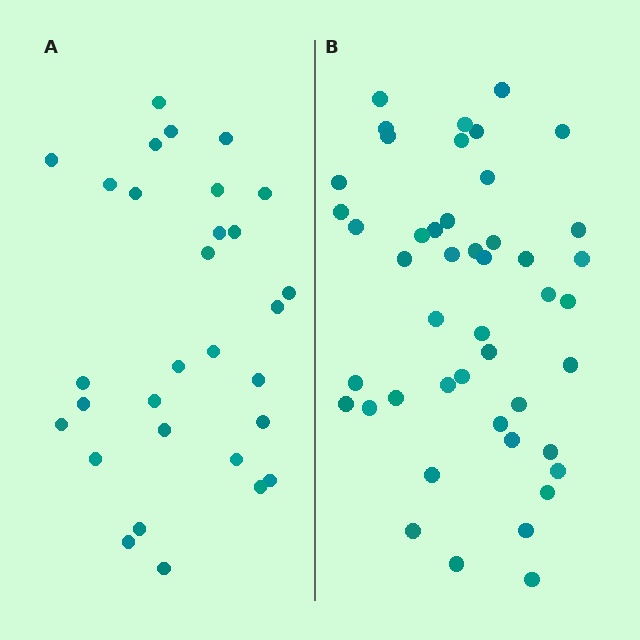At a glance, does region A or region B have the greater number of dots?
Region B (the right region) has more dots.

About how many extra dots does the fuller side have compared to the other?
Region B has approximately 15 more dots than region A.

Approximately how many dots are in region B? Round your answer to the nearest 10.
About 50 dots. (The exact count is 46, which rounds to 50.)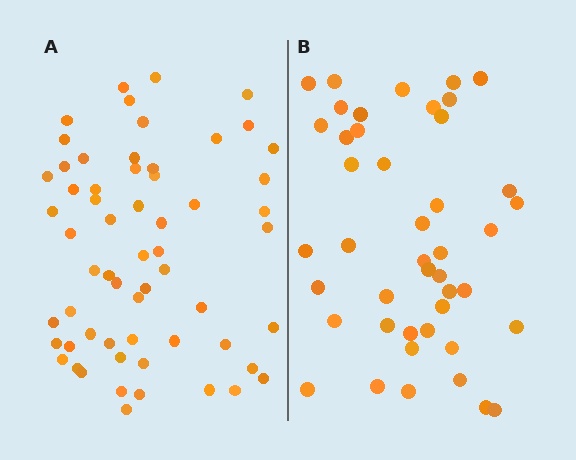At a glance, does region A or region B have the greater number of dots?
Region A (the left region) has more dots.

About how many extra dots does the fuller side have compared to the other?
Region A has approximately 15 more dots than region B.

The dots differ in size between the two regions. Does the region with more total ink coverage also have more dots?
No. Region B has more total ink coverage because its dots are larger, but region A actually contains more individual dots. Total area can be misleading — the number of items is what matters here.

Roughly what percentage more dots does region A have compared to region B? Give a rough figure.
About 35% more.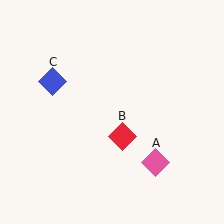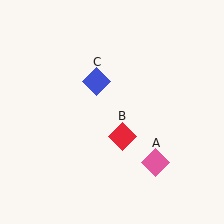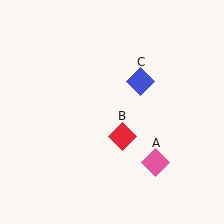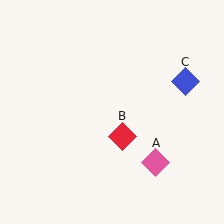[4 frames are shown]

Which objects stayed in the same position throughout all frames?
Pink diamond (object A) and red diamond (object B) remained stationary.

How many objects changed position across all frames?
1 object changed position: blue diamond (object C).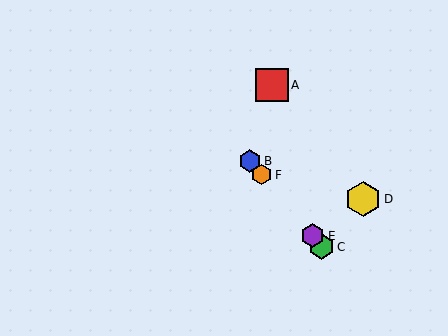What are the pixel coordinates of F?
Object F is at (261, 175).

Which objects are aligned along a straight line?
Objects B, C, E, F are aligned along a straight line.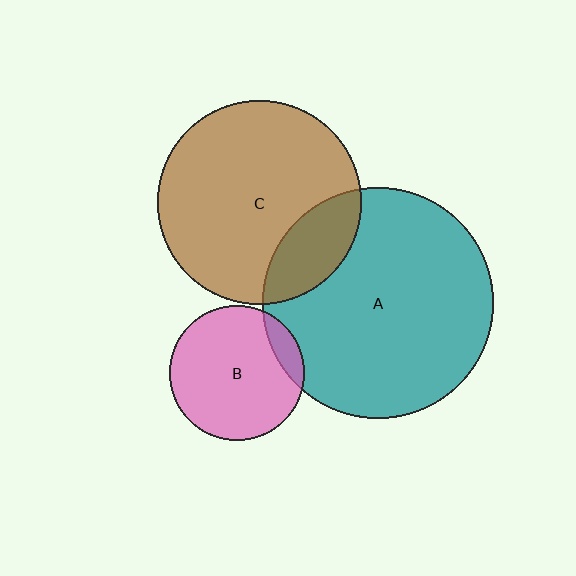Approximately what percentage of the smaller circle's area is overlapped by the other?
Approximately 20%.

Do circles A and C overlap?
Yes.